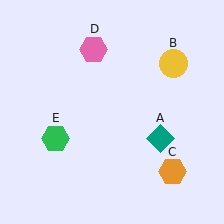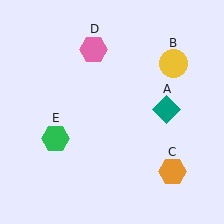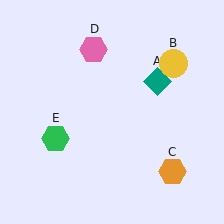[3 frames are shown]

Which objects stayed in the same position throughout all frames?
Yellow circle (object B) and orange hexagon (object C) and pink hexagon (object D) and green hexagon (object E) remained stationary.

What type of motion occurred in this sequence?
The teal diamond (object A) rotated counterclockwise around the center of the scene.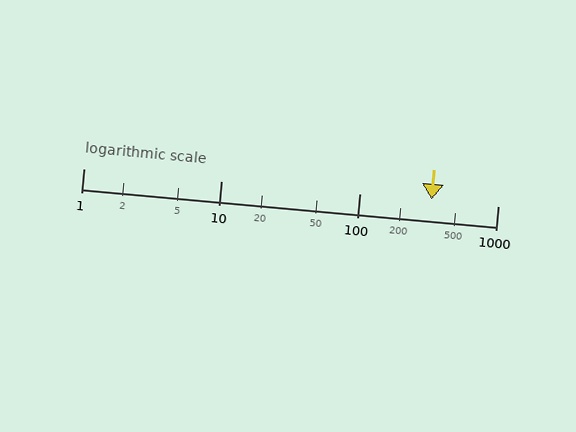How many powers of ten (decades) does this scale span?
The scale spans 3 decades, from 1 to 1000.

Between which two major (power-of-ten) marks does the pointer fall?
The pointer is between 100 and 1000.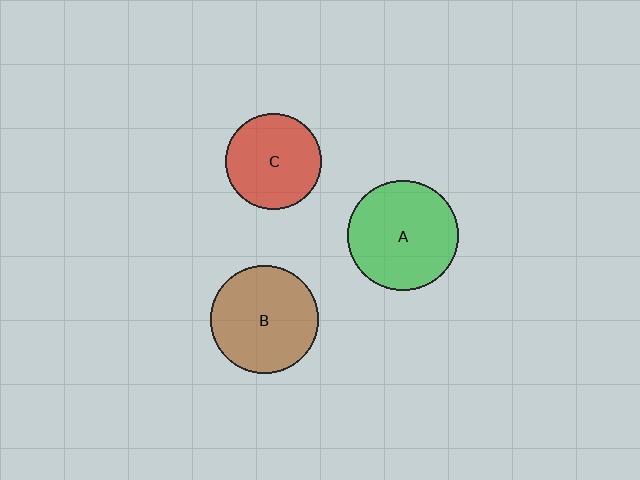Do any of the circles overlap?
No, none of the circles overlap.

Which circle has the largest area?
Circle A (green).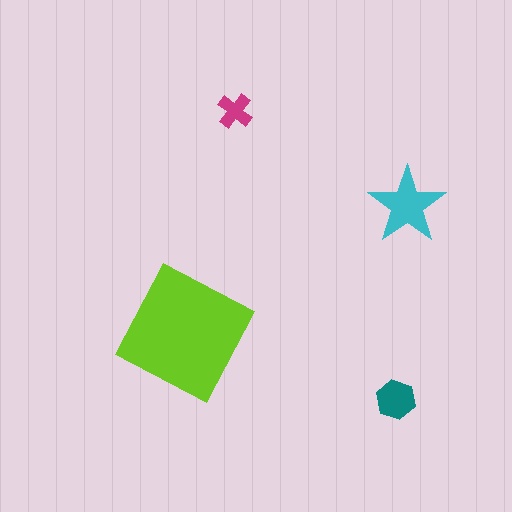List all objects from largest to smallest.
The lime square, the cyan star, the teal hexagon, the magenta cross.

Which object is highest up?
The magenta cross is topmost.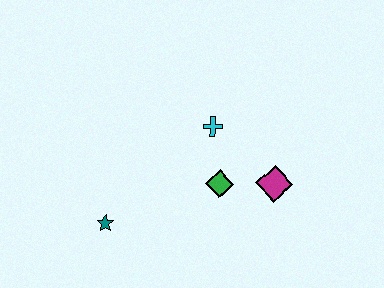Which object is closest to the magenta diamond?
The green diamond is closest to the magenta diamond.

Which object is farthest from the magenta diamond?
The teal star is farthest from the magenta diamond.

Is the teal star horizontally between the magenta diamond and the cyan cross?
No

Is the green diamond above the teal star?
Yes